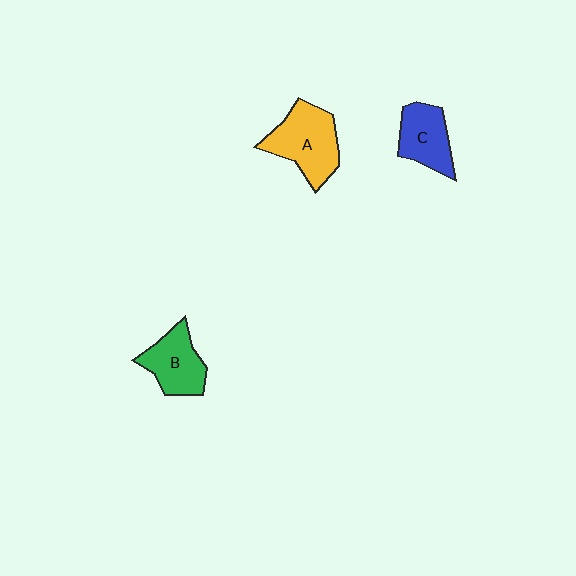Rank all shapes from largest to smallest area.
From largest to smallest: A (yellow), B (green), C (blue).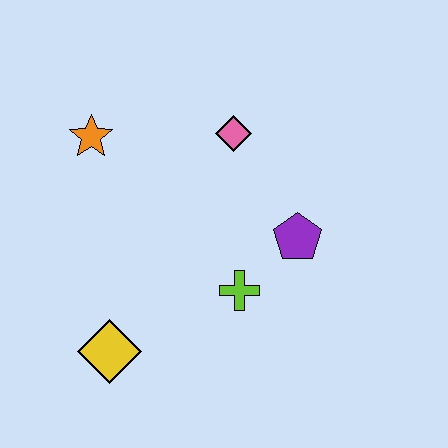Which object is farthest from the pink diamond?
The yellow diamond is farthest from the pink diamond.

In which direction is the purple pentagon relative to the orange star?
The purple pentagon is to the right of the orange star.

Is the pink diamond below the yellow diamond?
No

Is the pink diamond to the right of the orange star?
Yes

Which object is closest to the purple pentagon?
The lime cross is closest to the purple pentagon.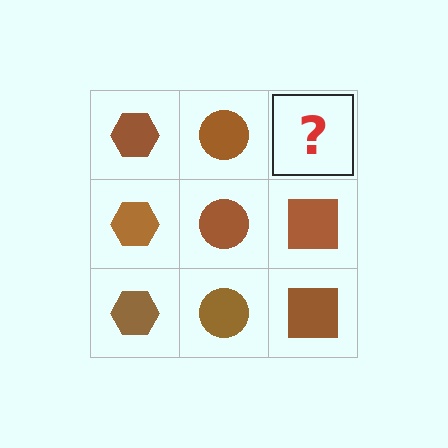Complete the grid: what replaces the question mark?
The question mark should be replaced with a brown square.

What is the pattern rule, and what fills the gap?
The rule is that each column has a consistent shape. The gap should be filled with a brown square.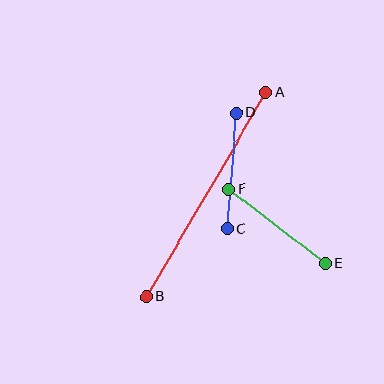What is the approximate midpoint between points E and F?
The midpoint is at approximately (277, 226) pixels.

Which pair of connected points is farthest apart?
Points A and B are farthest apart.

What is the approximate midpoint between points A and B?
The midpoint is at approximately (206, 195) pixels.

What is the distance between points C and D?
The distance is approximately 116 pixels.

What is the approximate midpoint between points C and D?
The midpoint is at approximately (232, 171) pixels.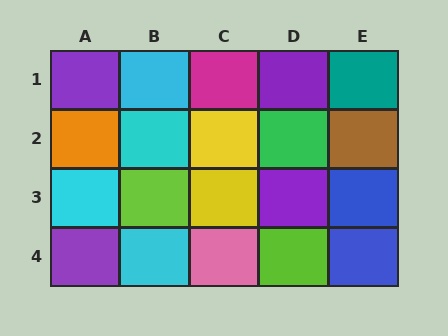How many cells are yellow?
2 cells are yellow.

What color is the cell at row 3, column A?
Cyan.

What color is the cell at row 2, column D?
Green.